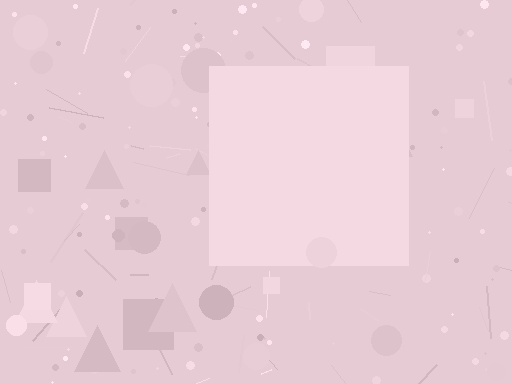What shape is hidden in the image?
A square is hidden in the image.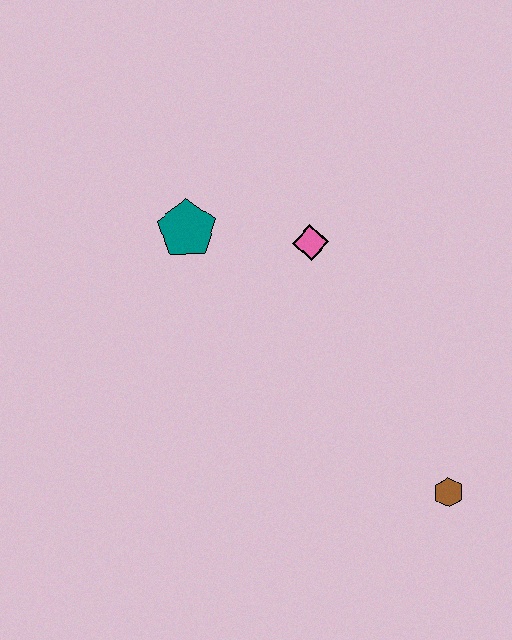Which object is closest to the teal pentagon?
The pink diamond is closest to the teal pentagon.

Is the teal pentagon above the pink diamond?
Yes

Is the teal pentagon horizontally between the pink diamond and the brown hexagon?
No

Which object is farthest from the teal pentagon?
The brown hexagon is farthest from the teal pentagon.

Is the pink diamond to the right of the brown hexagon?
No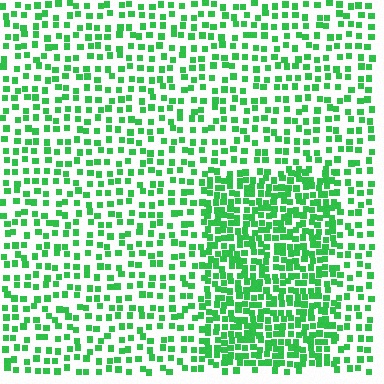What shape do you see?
I see a rectangle.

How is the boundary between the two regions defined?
The boundary is defined by a change in element density (approximately 2.0x ratio). All elements are the same color, size, and shape.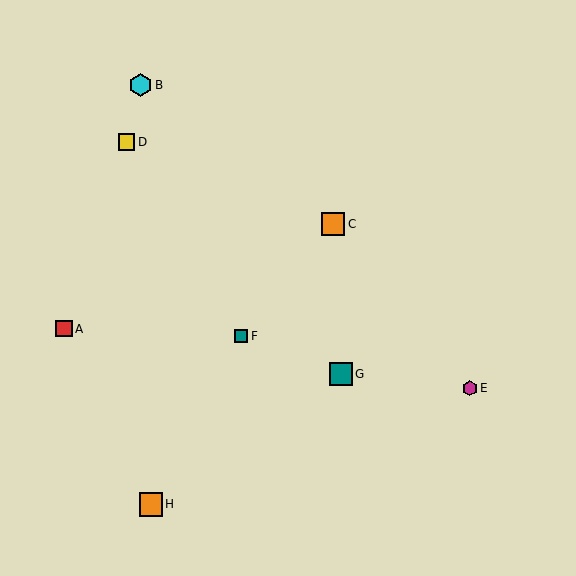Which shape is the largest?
The cyan hexagon (labeled B) is the largest.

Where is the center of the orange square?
The center of the orange square is at (151, 504).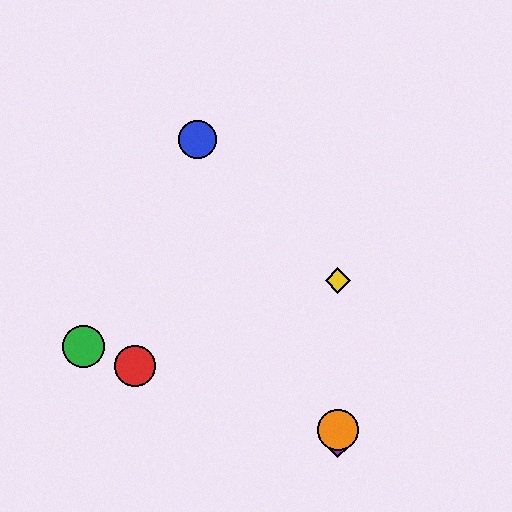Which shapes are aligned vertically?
The yellow diamond, the purple diamond, the orange circle are aligned vertically.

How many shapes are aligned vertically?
3 shapes (the yellow diamond, the purple diamond, the orange circle) are aligned vertically.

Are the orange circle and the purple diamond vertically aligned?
Yes, both are at x≈338.